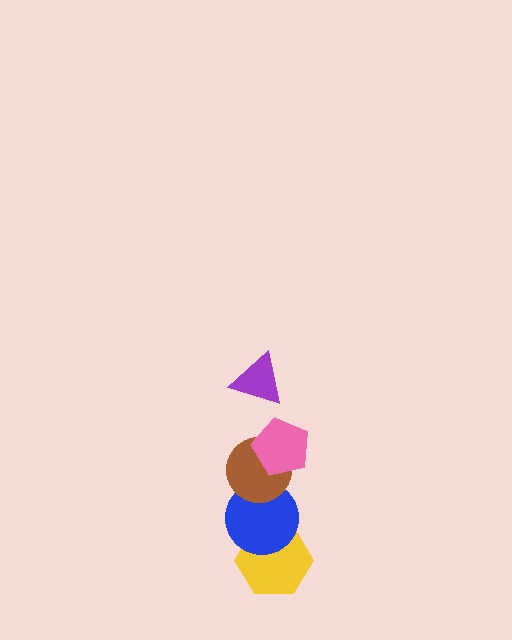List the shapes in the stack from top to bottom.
From top to bottom: the purple triangle, the pink pentagon, the brown circle, the blue circle, the yellow hexagon.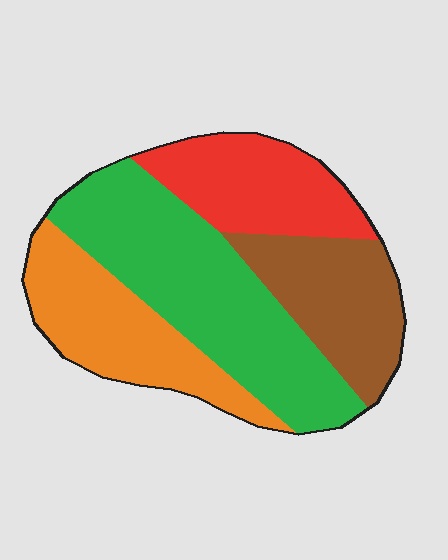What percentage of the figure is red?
Red takes up about one fifth (1/5) of the figure.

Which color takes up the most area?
Green, at roughly 40%.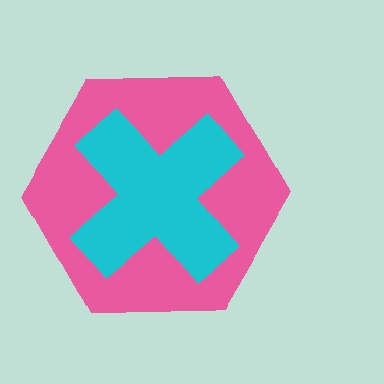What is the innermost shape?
The cyan cross.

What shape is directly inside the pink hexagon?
The cyan cross.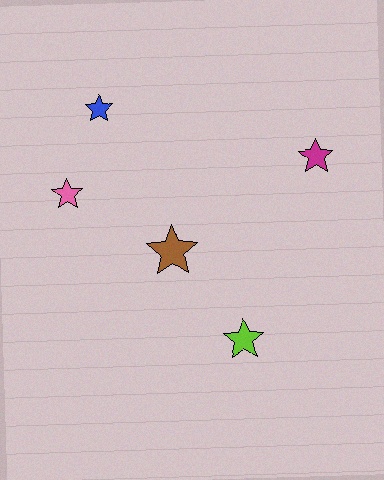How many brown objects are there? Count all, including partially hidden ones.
There is 1 brown object.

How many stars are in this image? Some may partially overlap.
There are 5 stars.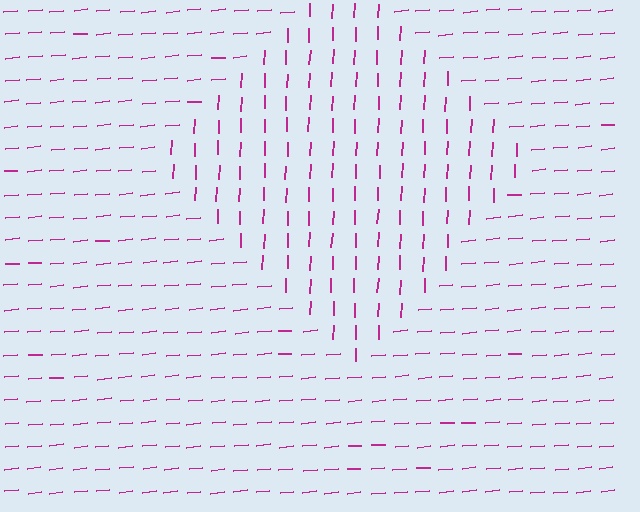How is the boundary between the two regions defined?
The boundary is defined purely by a change in line orientation (approximately 82 degrees difference). All lines are the same color and thickness.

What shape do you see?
I see a diamond.